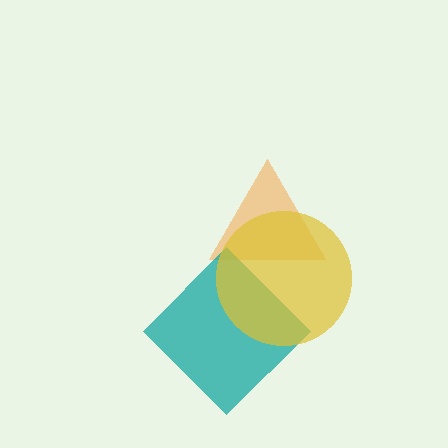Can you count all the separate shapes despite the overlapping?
Yes, there are 3 separate shapes.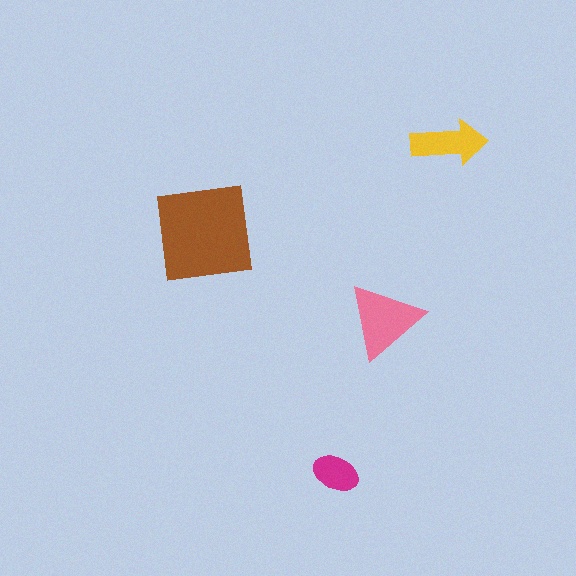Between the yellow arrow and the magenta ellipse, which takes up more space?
The yellow arrow.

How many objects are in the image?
There are 4 objects in the image.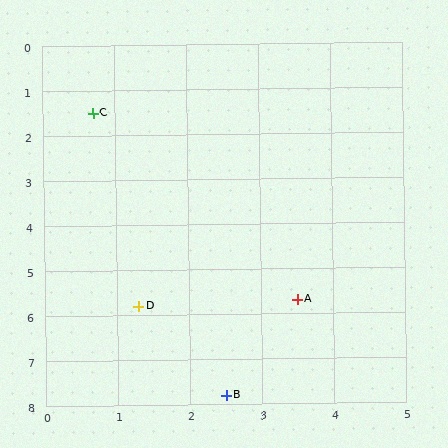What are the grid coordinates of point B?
Point B is at approximately (2.5, 7.8).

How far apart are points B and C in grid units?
Points B and C are about 6.6 grid units apart.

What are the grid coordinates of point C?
Point C is at approximately (0.7, 1.5).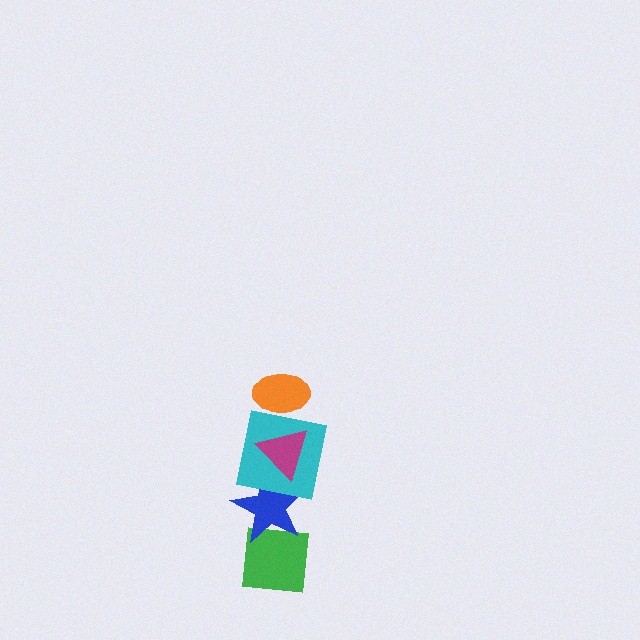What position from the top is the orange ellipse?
The orange ellipse is 1st from the top.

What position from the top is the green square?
The green square is 5th from the top.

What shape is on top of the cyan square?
The magenta triangle is on top of the cyan square.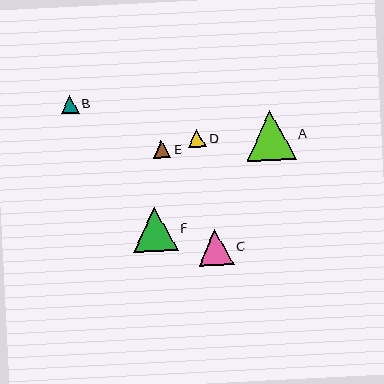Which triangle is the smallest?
Triangle E is the smallest with a size of approximately 18 pixels.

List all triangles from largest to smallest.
From largest to smallest: A, F, C, D, B, E.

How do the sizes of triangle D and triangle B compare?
Triangle D and triangle B are approximately the same size.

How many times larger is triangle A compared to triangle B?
Triangle A is approximately 2.8 times the size of triangle B.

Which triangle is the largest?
Triangle A is the largest with a size of approximately 50 pixels.